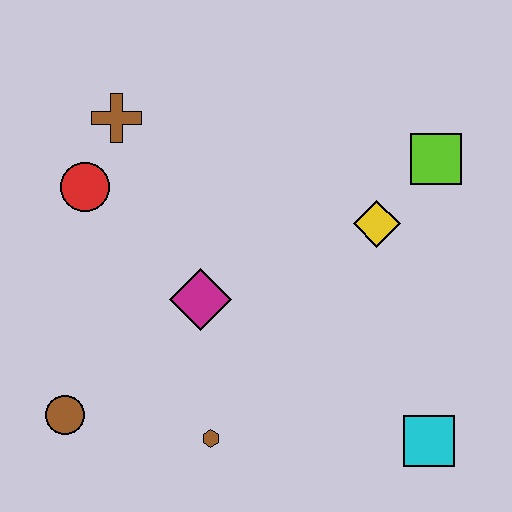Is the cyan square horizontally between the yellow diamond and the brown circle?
No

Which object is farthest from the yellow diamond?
The brown circle is farthest from the yellow diamond.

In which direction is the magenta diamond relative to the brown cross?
The magenta diamond is below the brown cross.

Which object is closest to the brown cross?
The red circle is closest to the brown cross.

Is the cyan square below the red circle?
Yes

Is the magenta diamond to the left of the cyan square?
Yes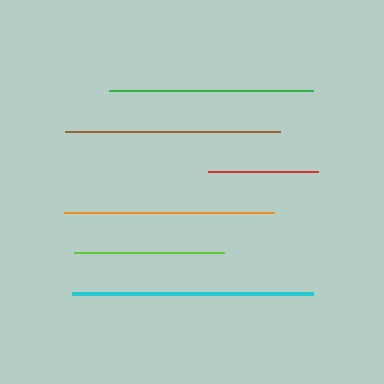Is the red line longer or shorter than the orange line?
The orange line is longer than the red line.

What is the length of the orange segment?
The orange segment is approximately 210 pixels long.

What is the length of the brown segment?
The brown segment is approximately 215 pixels long.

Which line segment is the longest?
The cyan line is the longest at approximately 242 pixels.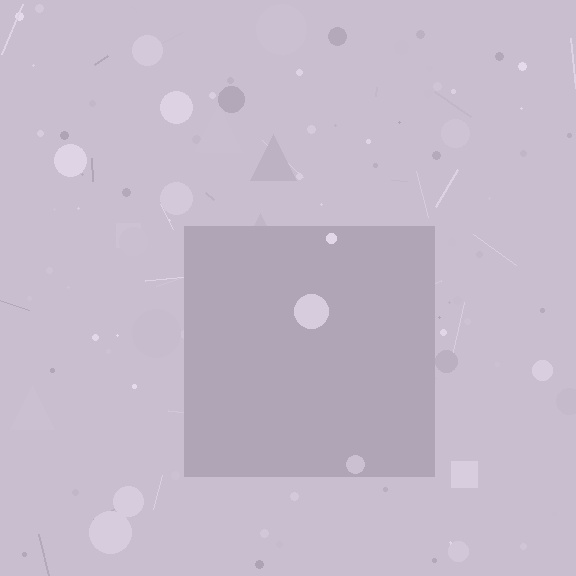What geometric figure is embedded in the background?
A square is embedded in the background.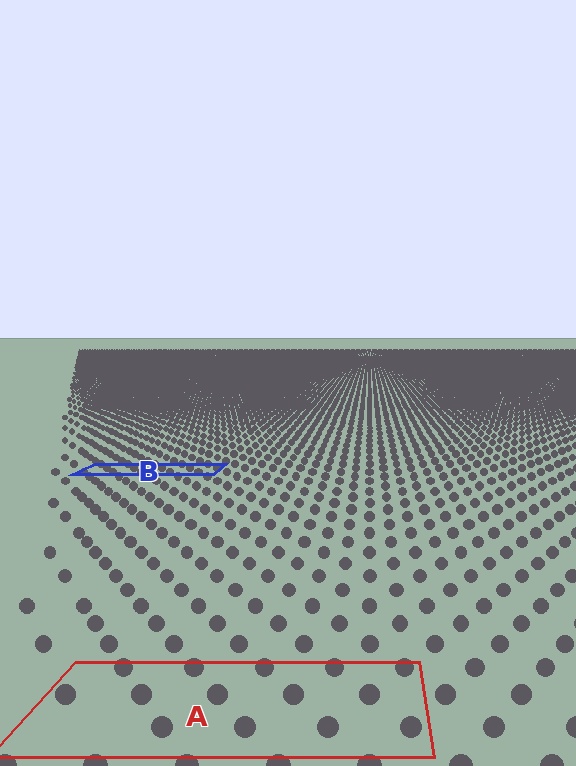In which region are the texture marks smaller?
The texture marks are smaller in region B, because it is farther away.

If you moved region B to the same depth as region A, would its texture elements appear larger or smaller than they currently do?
They would appear larger. At a closer depth, the same texture elements are projected at a bigger on-screen size.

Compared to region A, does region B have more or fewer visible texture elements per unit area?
Region B has more texture elements per unit area — they are packed more densely because it is farther away.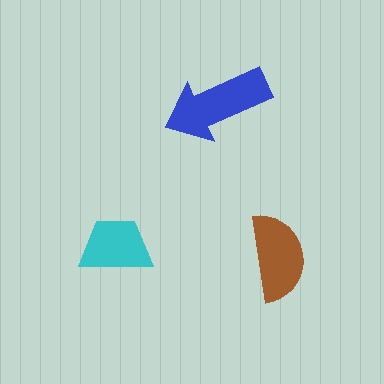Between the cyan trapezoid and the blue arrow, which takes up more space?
The blue arrow.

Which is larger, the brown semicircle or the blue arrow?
The blue arrow.